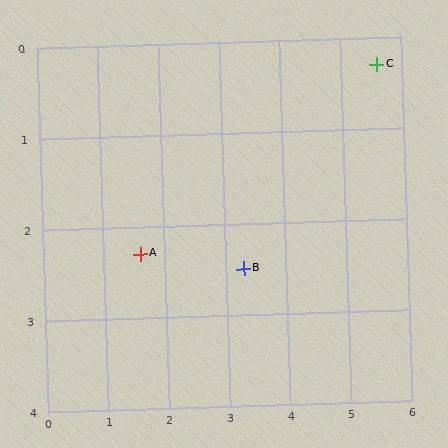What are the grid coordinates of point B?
Point B is at approximately (3.3, 2.5).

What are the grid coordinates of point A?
Point A is at approximately (1.6, 2.3).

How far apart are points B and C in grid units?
Points B and C are about 3.2 grid units apart.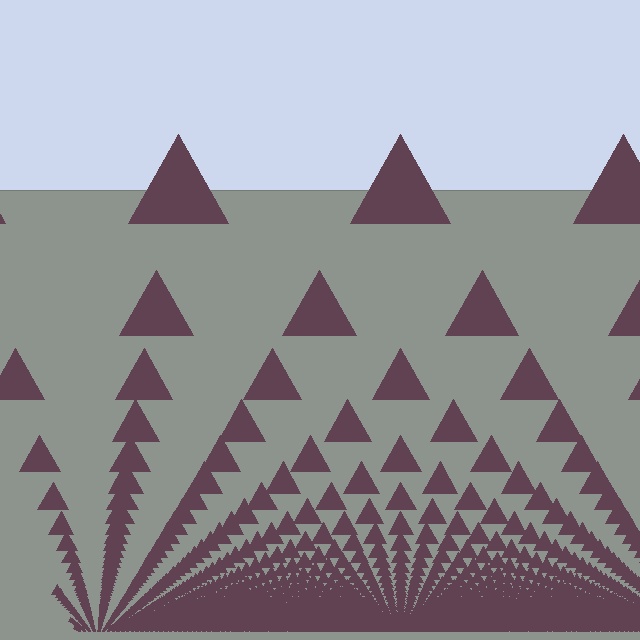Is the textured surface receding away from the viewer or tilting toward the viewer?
The surface appears to tilt toward the viewer. Texture elements get larger and sparser toward the top.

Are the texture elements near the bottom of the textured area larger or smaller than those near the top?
Smaller. The gradient is inverted — elements near the bottom are smaller and denser.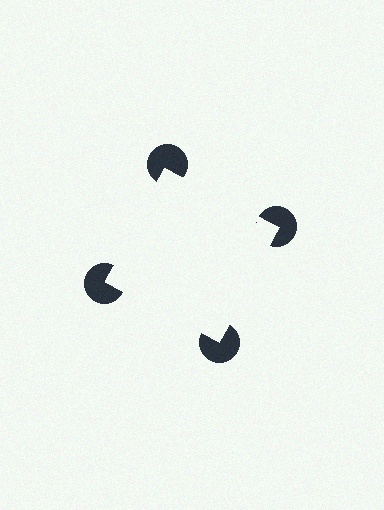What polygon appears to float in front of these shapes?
An illusory square — its edges are inferred from the aligned wedge cuts in the pac-man discs, not physically drawn.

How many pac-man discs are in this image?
There are 4 — one at each vertex of the illusory square.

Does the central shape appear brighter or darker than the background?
It typically appears slightly brighter than the background, even though no actual brightness change is drawn.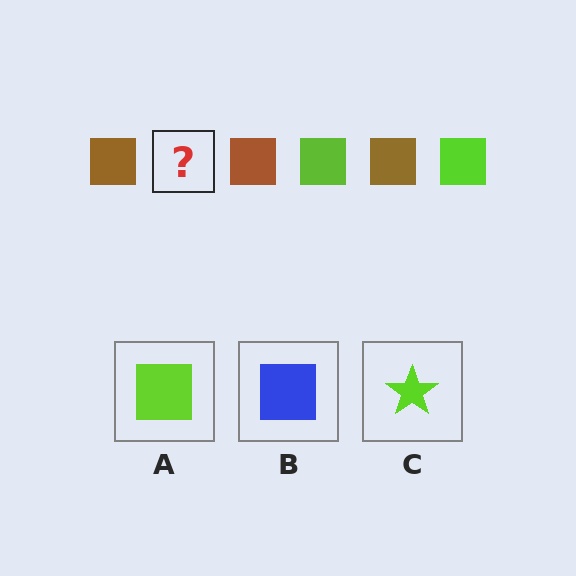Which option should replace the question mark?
Option A.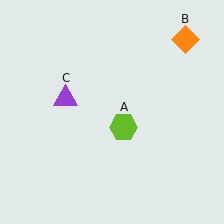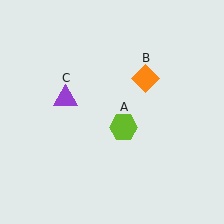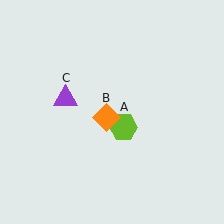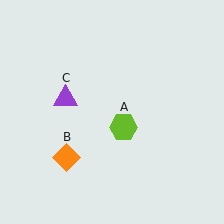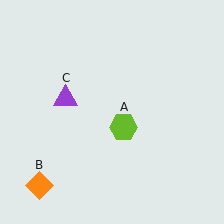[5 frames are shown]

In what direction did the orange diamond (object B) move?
The orange diamond (object B) moved down and to the left.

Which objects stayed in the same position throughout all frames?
Lime hexagon (object A) and purple triangle (object C) remained stationary.